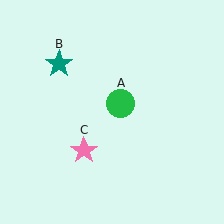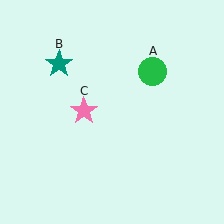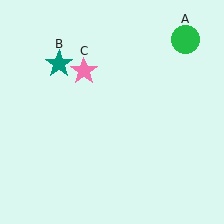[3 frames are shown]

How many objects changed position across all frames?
2 objects changed position: green circle (object A), pink star (object C).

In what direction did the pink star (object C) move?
The pink star (object C) moved up.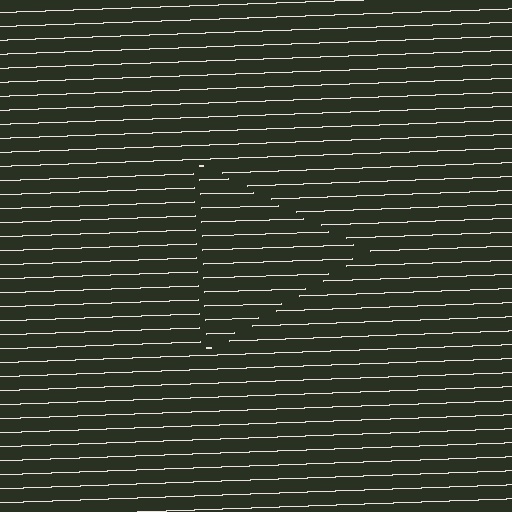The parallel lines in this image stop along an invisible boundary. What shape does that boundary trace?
An illusory triangle. The interior of the shape contains the same grating, shifted by half a period — the contour is defined by the phase discontinuity where line-ends from the inner and outer gratings abut.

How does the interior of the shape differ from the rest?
The interior of the shape contains the same grating, shifted by half a period — the contour is defined by the phase discontinuity where line-ends from the inner and outer gratings abut.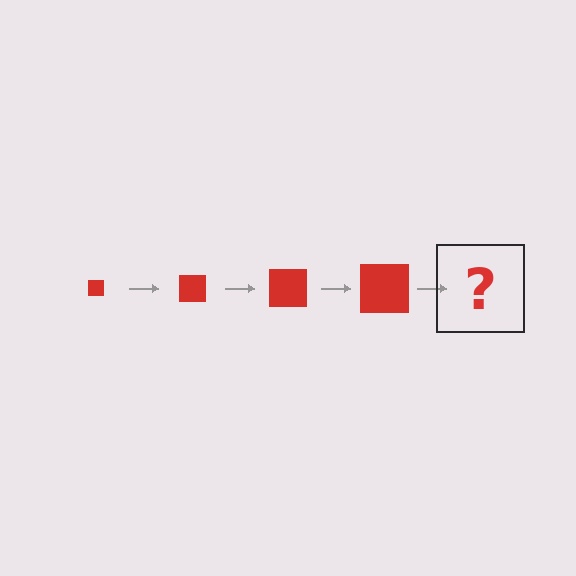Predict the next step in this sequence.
The next step is a red square, larger than the previous one.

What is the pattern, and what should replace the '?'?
The pattern is that the square gets progressively larger each step. The '?' should be a red square, larger than the previous one.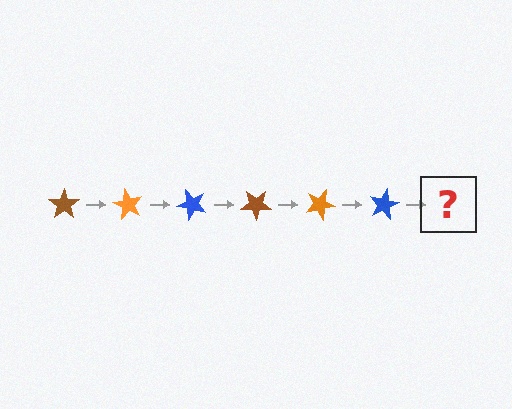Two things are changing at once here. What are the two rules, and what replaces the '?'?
The two rules are that it rotates 60 degrees each step and the color cycles through brown, orange, and blue. The '?' should be a brown star, rotated 360 degrees from the start.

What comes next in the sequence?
The next element should be a brown star, rotated 360 degrees from the start.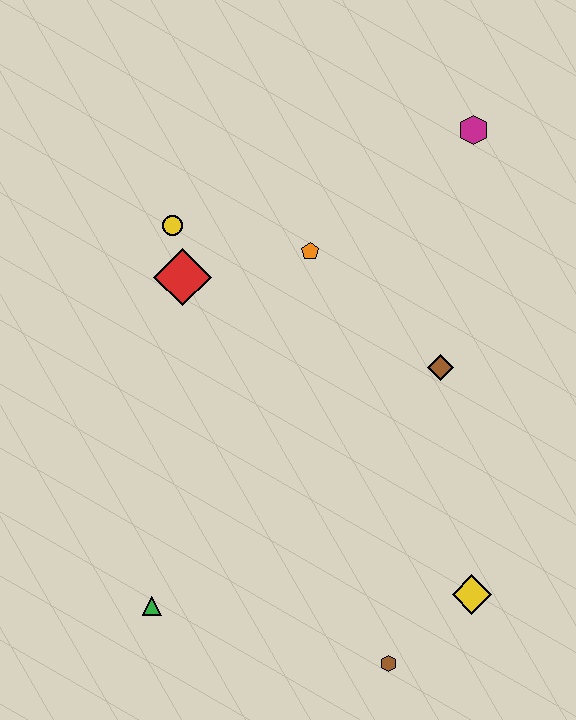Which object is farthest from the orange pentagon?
The brown hexagon is farthest from the orange pentagon.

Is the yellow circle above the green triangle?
Yes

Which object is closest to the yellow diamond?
The brown hexagon is closest to the yellow diamond.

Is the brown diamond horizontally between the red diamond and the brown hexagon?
No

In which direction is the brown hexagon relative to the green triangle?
The brown hexagon is to the right of the green triangle.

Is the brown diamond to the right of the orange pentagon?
Yes